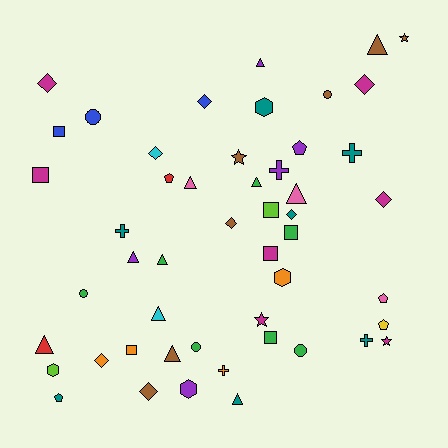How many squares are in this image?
There are 7 squares.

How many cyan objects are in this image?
There are 2 cyan objects.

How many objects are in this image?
There are 50 objects.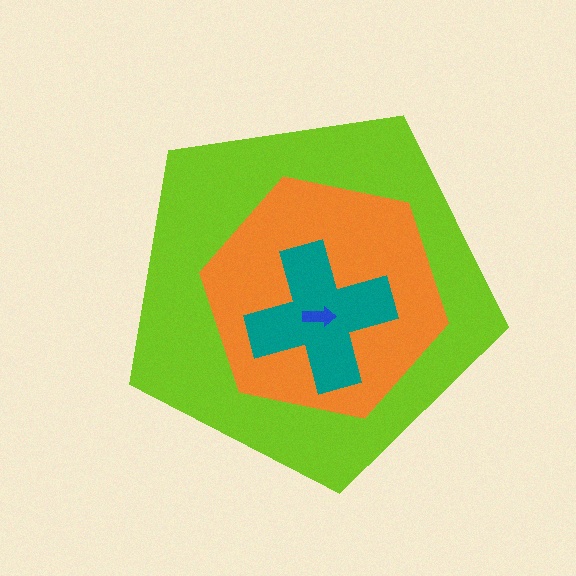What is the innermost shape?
The blue arrow.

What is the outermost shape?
The lime pentagon.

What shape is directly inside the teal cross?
The blue arrow.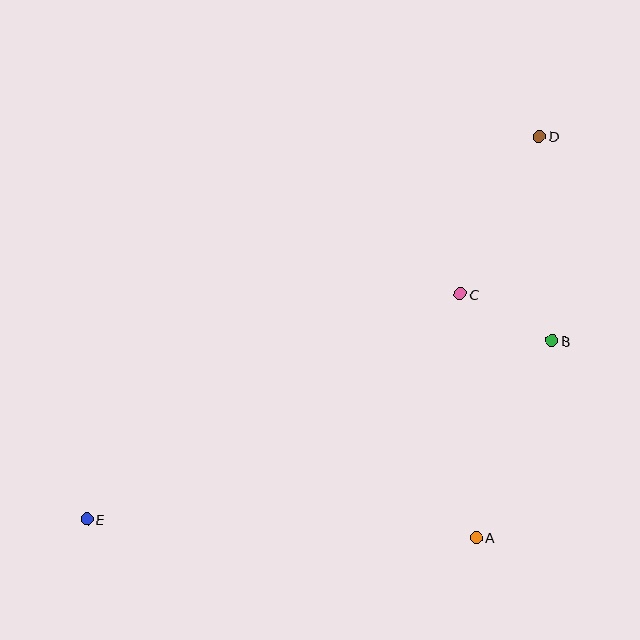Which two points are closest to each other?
Points B and C are closest to each other.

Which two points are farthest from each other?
Points D and E are farthest from each other.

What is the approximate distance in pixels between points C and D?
The distance between C and D is approximately 177 pixels.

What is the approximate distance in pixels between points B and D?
The distance between B and D is approximately 205 pixels.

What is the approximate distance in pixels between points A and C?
The distance between A and C is approximately 244 pixels.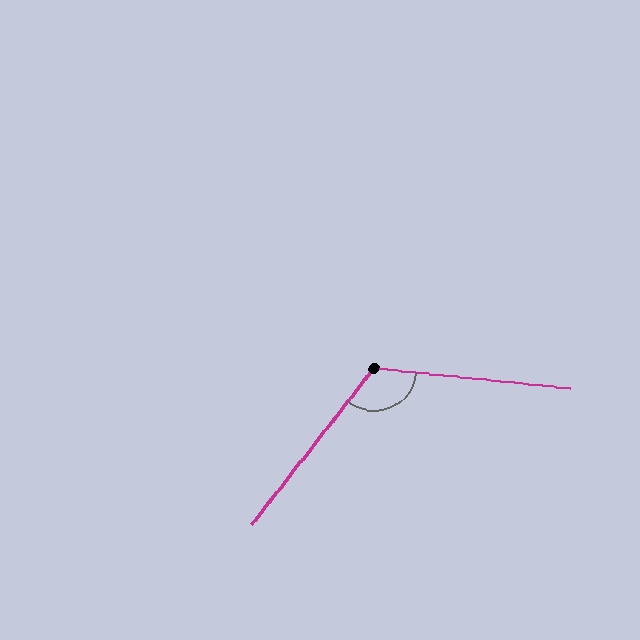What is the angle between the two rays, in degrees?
Approximately 122 degrees.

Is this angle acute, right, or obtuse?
It is obtuse.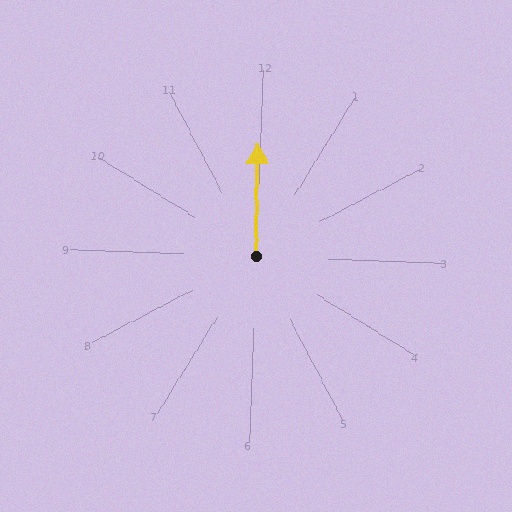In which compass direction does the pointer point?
North.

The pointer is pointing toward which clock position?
Roughly 12 o'clock.